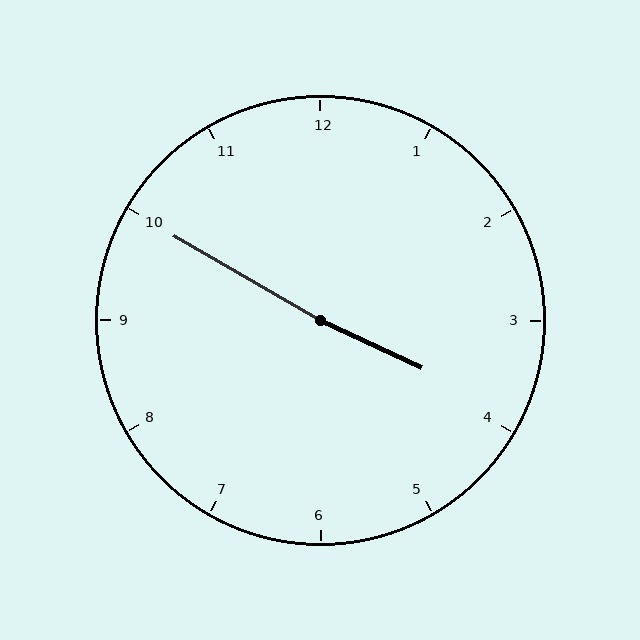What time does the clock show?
3:50.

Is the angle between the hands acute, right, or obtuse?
It is obtuse.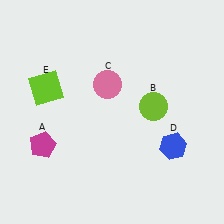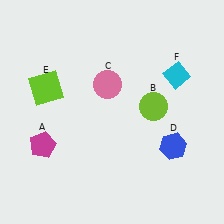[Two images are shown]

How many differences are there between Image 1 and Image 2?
There is 1 difference between the two images.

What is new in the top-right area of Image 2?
A cyan diamond (F) was added in the top-right area of Image 2.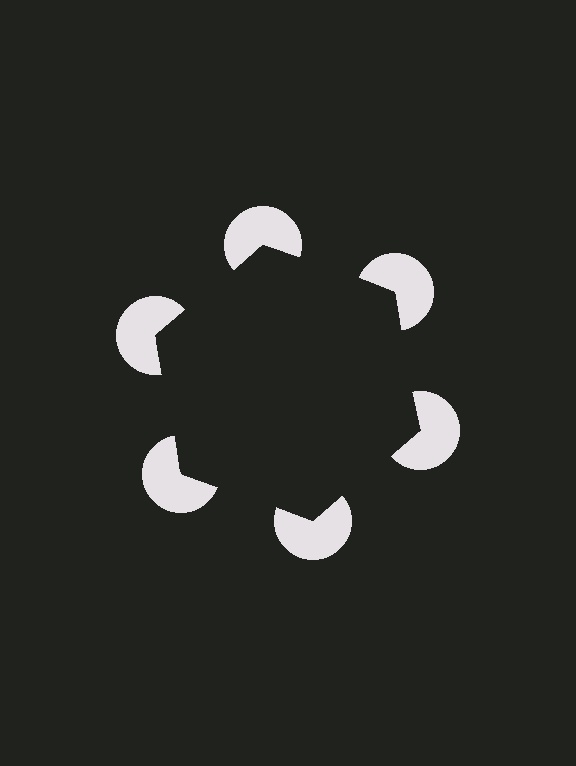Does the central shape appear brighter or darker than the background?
It typically appears slightly darker than the background, even though no actual brightness change is drawn.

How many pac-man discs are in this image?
There are 6 — one at each vertex of the illusory hexagon.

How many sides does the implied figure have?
6 sides.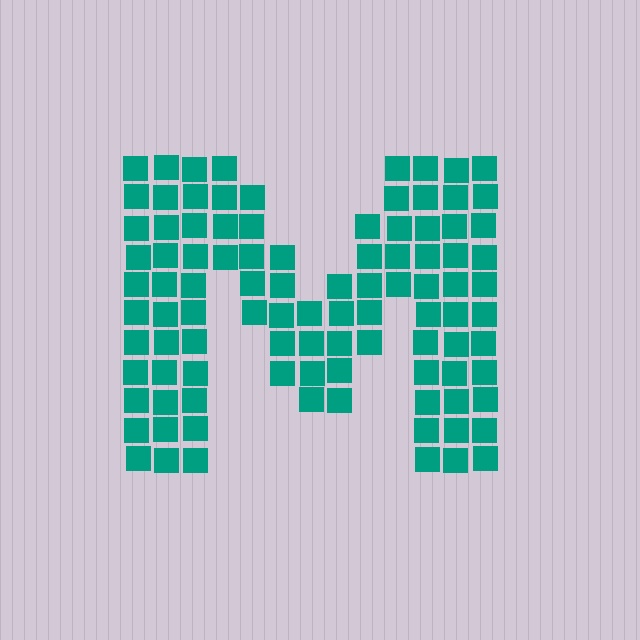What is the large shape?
The large shape is the letter M.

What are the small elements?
The small elements are squares.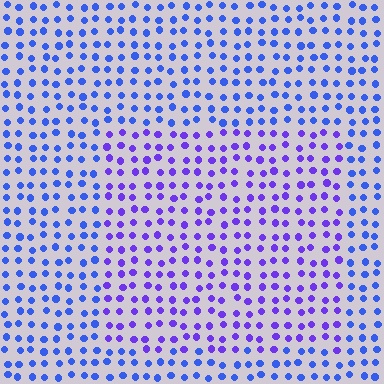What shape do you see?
I see a rectangle.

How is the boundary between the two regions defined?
The boundary is defined purely by a slight shift in hue (about 33 degrees). Spacing, size, and orientation are identical on both sides.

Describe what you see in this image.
The image is filled with small blue elements in a uniform arrangement. A rectangle-shaped region is visible where the elements are tinted to a slightly different hue, forming a subtle color boundary.